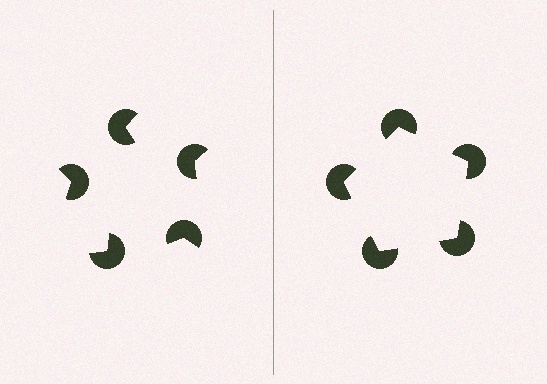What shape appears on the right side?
An illusory pentagon.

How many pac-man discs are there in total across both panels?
10 — 5 on each side.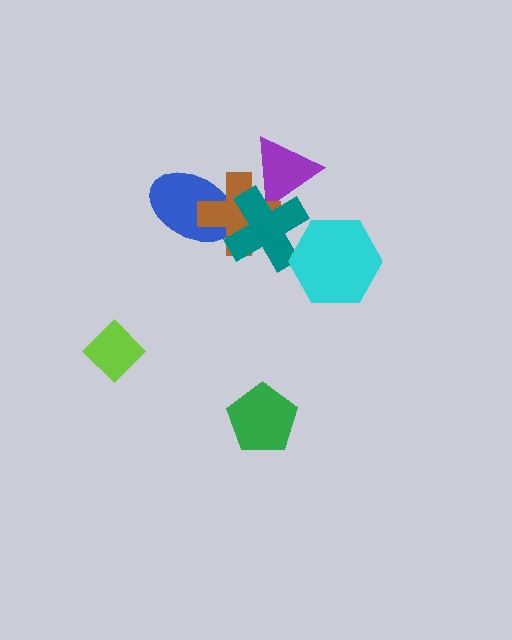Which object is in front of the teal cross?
The cyan hexagon is in front of the teal cross.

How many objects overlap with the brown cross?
3 objects overlap with the brown cross.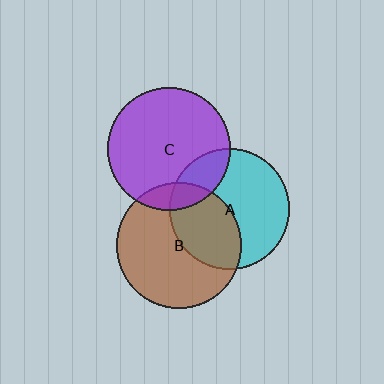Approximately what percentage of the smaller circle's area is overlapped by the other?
Approximately 10%.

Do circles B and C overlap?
Yes.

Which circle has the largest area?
Circle B (brown).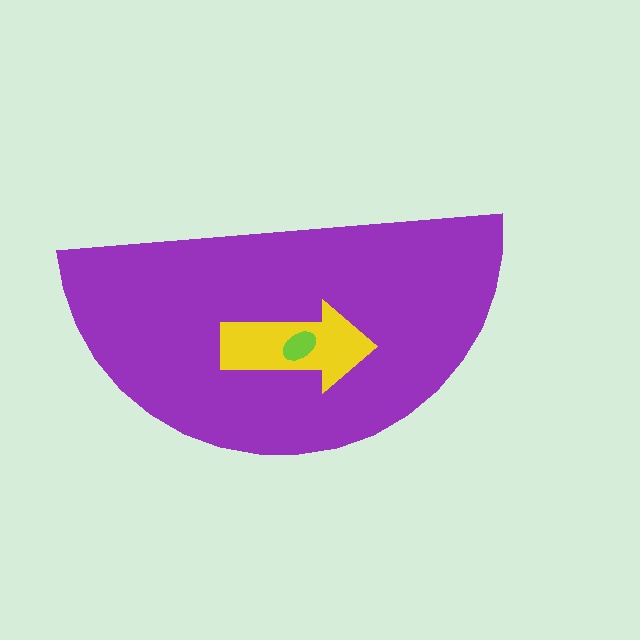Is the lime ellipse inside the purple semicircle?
Yes.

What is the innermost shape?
The lime ellipse.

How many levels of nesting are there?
3.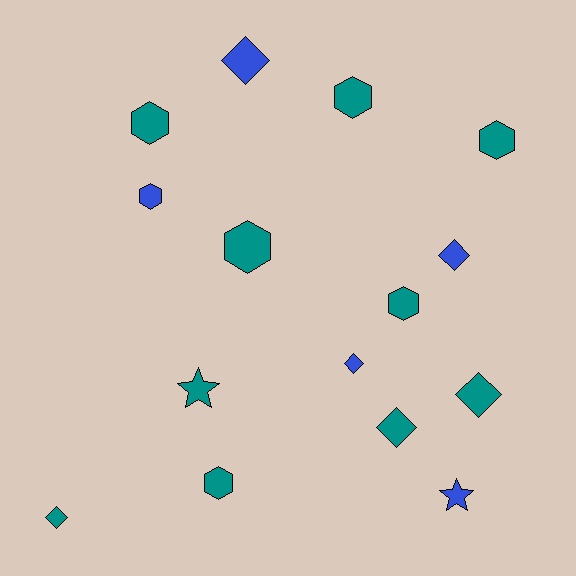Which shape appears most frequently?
Hexagon, with 7 objects.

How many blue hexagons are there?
There is 1 blue hexagon.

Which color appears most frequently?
Teal, with 10 objects.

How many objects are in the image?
There are 15 objects.